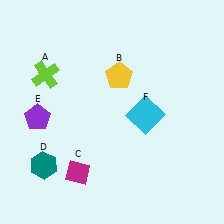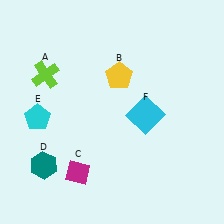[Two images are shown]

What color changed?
The pentagon (E) changed from purple in Image 1 to cyan in Image 2.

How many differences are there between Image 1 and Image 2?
There is 1 difference between the two images.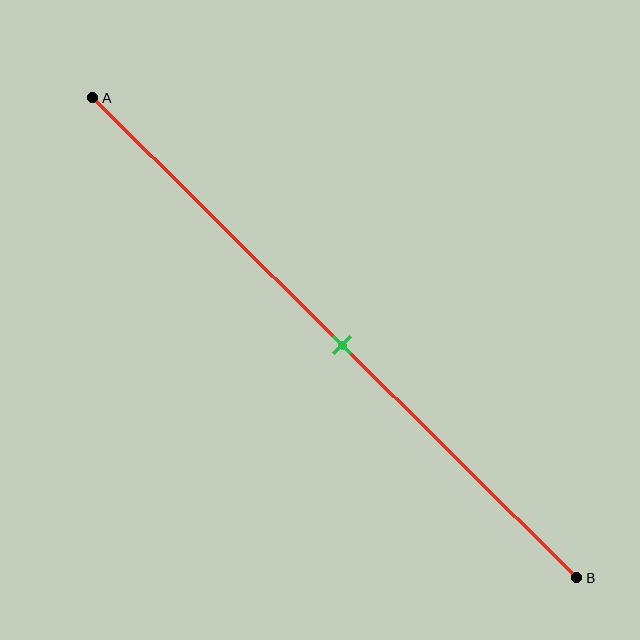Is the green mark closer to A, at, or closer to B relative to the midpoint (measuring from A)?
The green mark is approximately at the midpoint of segment AB.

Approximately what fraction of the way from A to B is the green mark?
The green mark is approximately 50% of the way from A to B.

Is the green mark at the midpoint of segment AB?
Yes, the mark is approximately at the midpoint.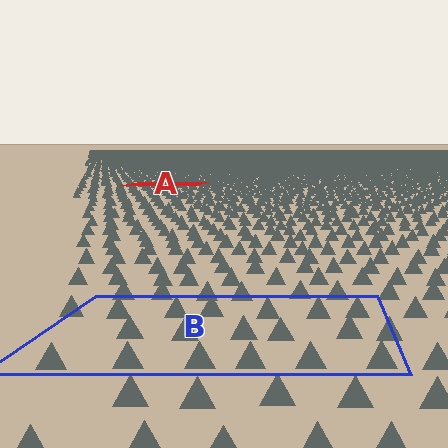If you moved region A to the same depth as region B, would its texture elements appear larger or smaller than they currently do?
They would appear larger. At a closer depth, the same texture elements are projected at a bigger on-screen size.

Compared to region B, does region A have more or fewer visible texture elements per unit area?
Region A has more texture elements per unit area — they are packed more densely because it is farther away.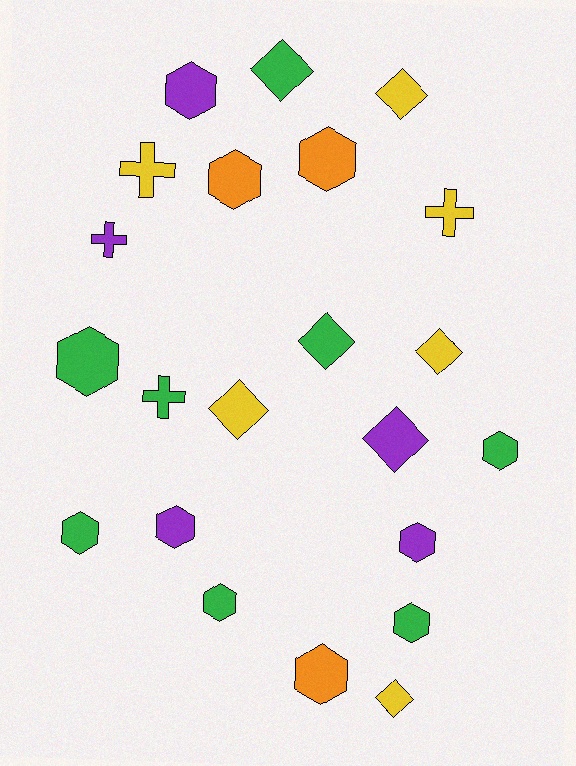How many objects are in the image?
There are 22 objects.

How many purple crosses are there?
There is 1 purple cross.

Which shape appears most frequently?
Hexagon, with 11 objects.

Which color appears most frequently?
Green, with 8 objects.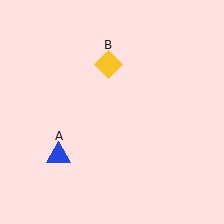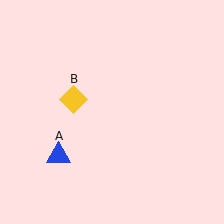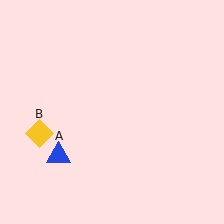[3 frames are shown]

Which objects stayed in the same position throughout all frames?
Blue triangle (object A) remained stationary.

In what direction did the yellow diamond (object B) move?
The yellow diamond (object B) moved down and to the left.